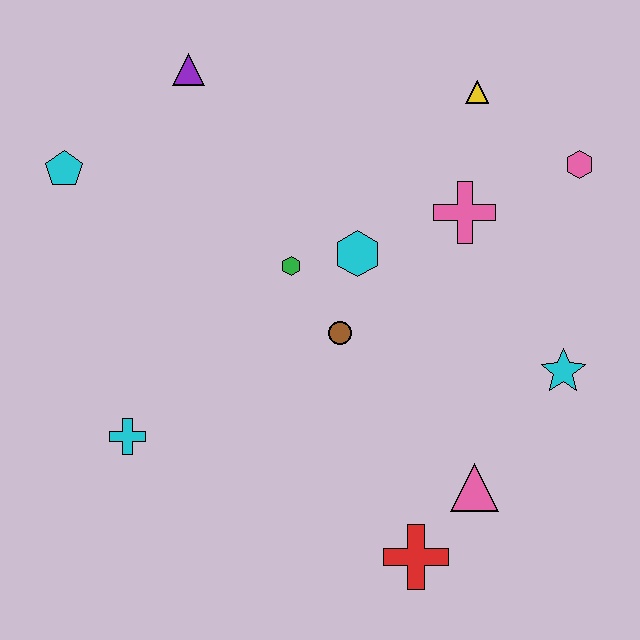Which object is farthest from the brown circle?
The cyan pentagon is farthest from the brown circle.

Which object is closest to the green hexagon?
The cyan hexagon is closest to the green hexagon.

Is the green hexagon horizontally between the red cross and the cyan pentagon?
Yes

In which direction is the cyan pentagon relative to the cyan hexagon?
The cyan pentagon is to the left of the cyan hexagon.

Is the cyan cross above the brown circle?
No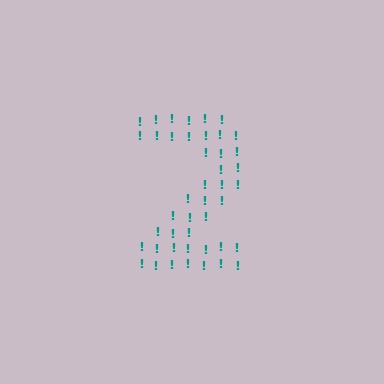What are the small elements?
The small elements are exclamation marks.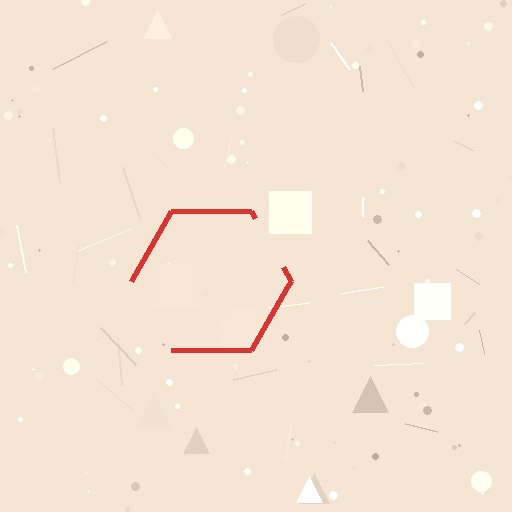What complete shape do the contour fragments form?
The contour fragments form a hexagon.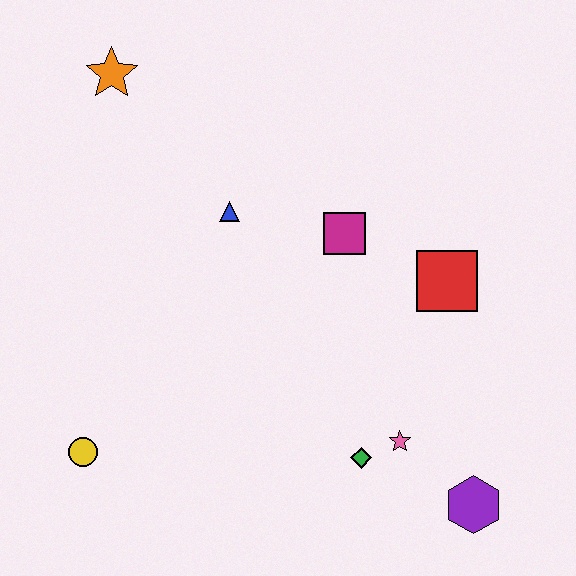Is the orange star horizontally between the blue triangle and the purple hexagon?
No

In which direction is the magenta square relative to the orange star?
The magenta square is to the right of the orange star.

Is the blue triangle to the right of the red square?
No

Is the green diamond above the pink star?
No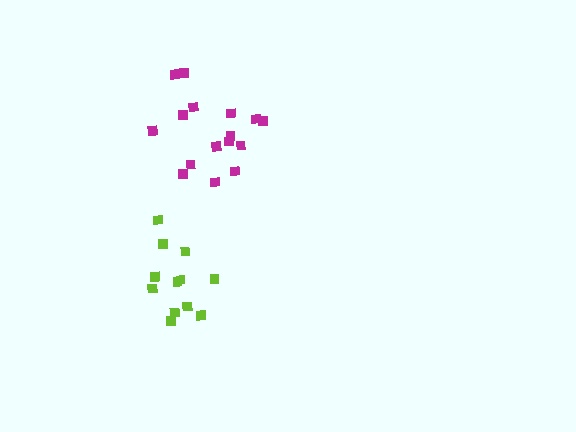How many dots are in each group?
Group 1: 12 dots, Group 2: 16 dots (28 total).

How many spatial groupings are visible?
There are 2 spatial groupings.